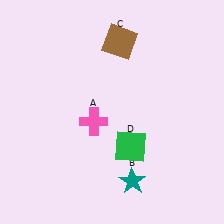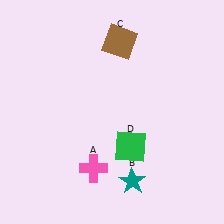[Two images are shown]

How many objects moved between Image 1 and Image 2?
1 object moved between the two images.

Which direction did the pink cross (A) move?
The pink cross (A) moved down.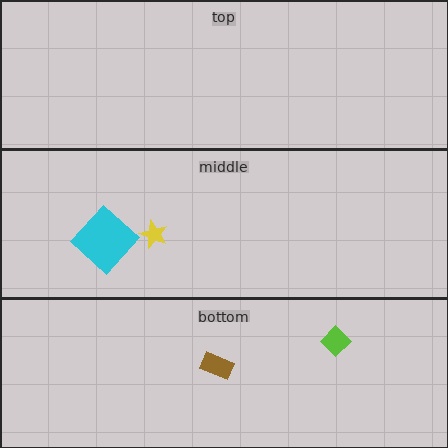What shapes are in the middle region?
The cyan diamond, the yellow star.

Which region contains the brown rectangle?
The bottom region.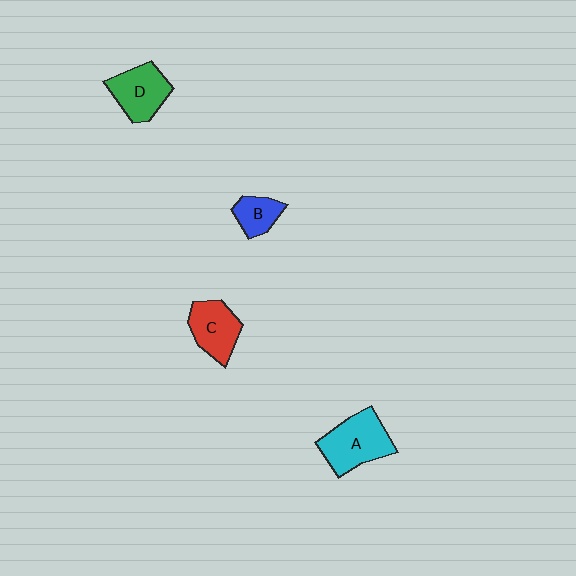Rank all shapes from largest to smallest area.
From largest to smallest: A (cyan), D (green), C (red), B (blue).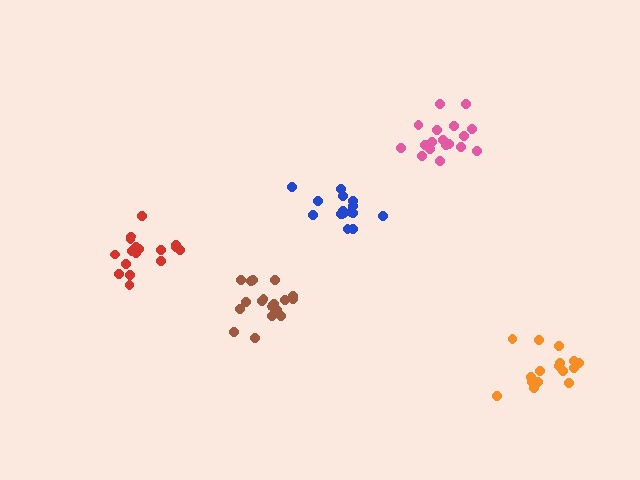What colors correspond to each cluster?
The clusters are colored: pink, blue, red, brown, orange.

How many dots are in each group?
Group 1: 18 dots, Group 2: 16 dots, Group 3: 17 dots, Group 4: 19 dots, Group 5: 16 dots (86 total).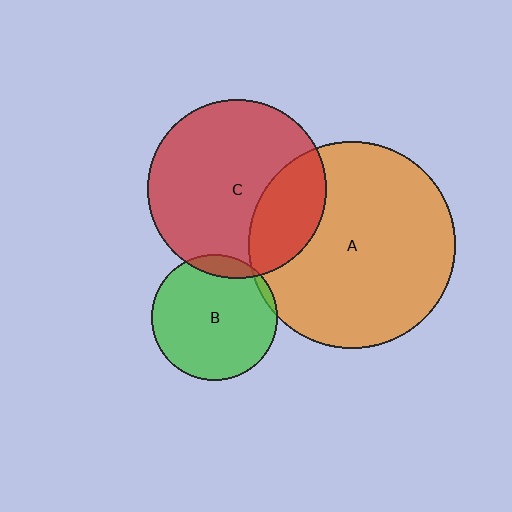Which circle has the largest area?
Circle A (orange).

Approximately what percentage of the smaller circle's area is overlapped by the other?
Approximately 5%.